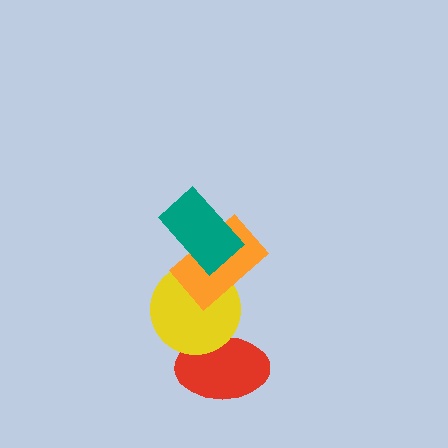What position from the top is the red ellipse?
The red ellipse is 4th from the top.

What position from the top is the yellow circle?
The yellow circle is 3rd from the top.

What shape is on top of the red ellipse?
The yellow circle is on top of the red ellipse.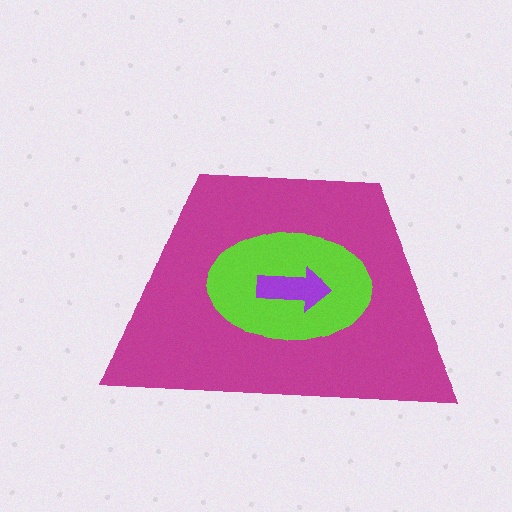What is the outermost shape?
The magenta trapezoid.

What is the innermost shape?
The purple arrow.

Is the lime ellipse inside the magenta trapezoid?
Yes.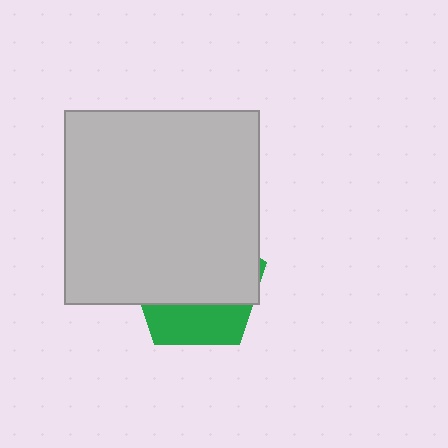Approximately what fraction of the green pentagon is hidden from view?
Roughly 69% of the green pentagon is hidden behind the light gray square.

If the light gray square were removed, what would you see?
You would see the complete green pentagon.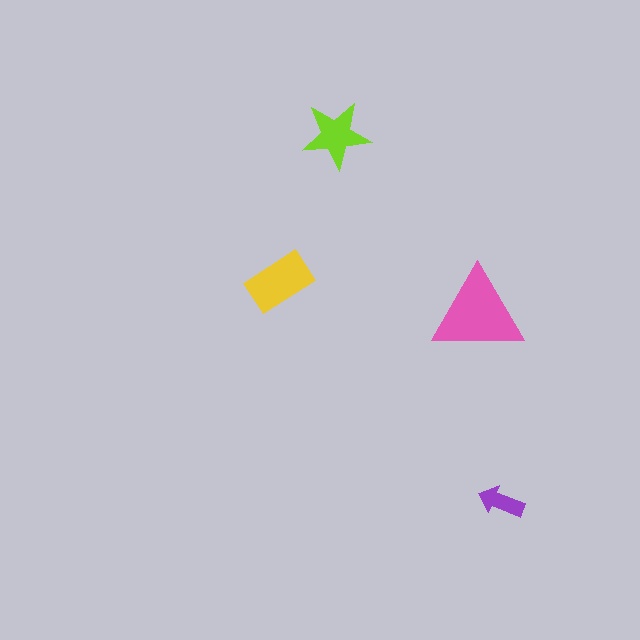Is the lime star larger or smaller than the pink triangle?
Smaller.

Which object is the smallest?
The purple arrow.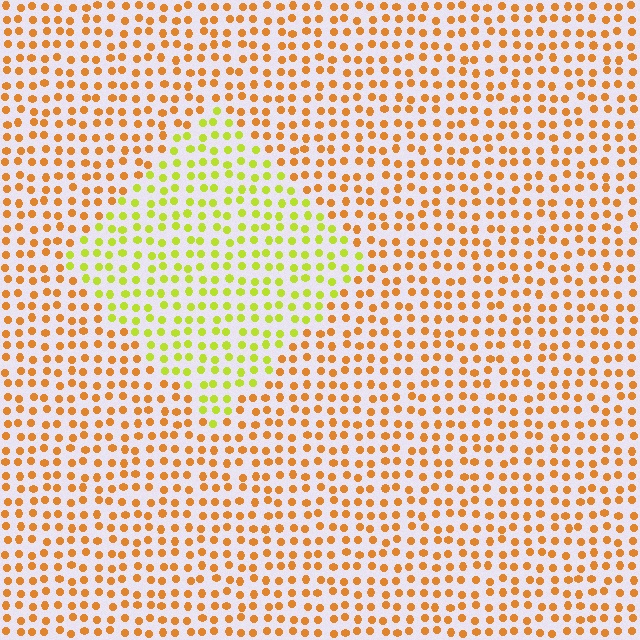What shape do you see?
I see a diamond.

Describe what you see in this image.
The image is filled with small orange elements in a uniform arrangement. A diamond-shaped region is visible where the elements are tinted to a slightly different hue, forming a subtle color boundary.